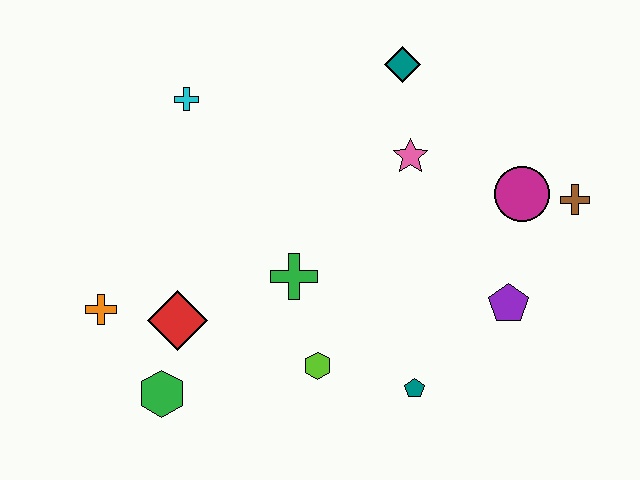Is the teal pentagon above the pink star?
No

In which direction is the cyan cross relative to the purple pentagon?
The cyan cross is to the left of the purple pentagon.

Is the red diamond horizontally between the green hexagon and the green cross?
Yes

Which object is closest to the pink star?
The teal diamond is closest to the pink star.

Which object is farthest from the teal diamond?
The green hexagon is farthest from the teal diamond.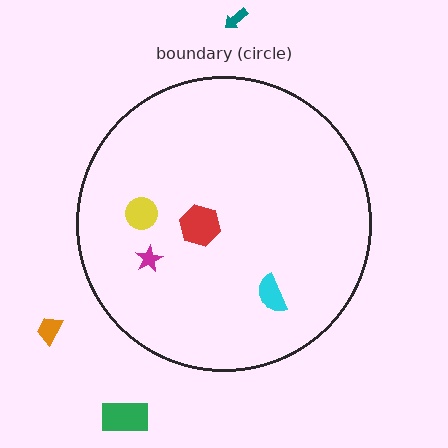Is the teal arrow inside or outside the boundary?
Outside.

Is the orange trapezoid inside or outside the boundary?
Outside.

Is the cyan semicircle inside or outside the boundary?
Inside.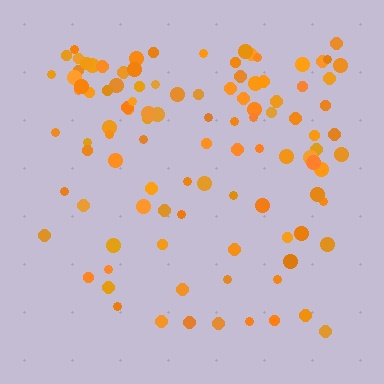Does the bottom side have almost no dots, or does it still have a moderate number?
Still a moderate number, just noticeably fewer than the top.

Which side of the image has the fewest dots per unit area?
The bottom.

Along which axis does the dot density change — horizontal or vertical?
Vertical.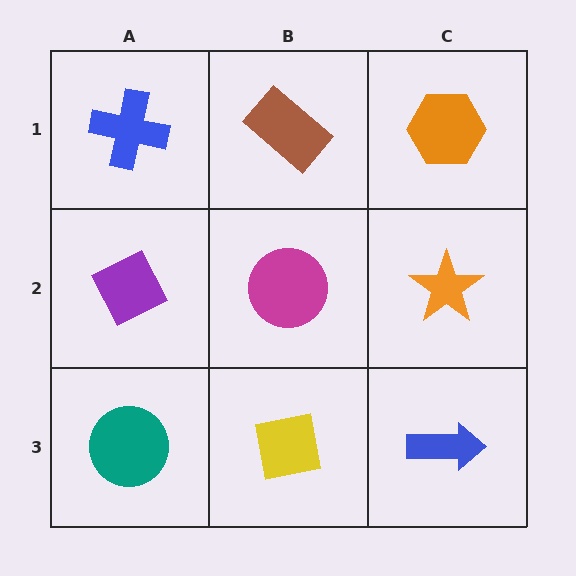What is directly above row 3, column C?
An orange star.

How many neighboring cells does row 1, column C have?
2.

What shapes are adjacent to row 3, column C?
An orange star (row 2, column C), a yellow square (row 3, column B).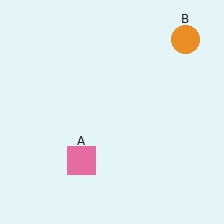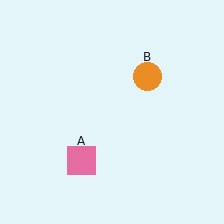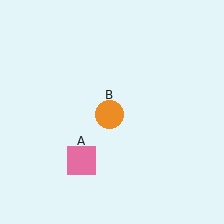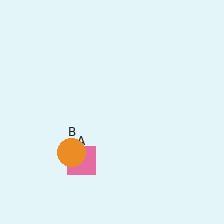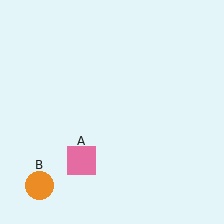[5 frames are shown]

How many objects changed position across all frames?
1 object changed position: orange circle (object B).